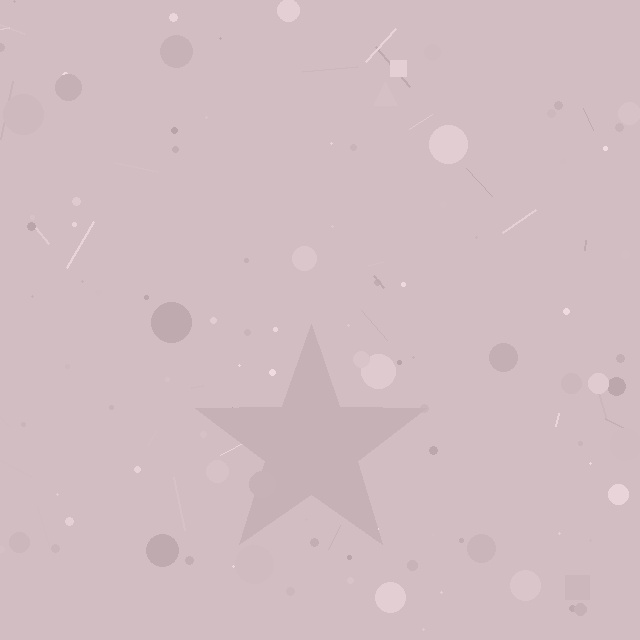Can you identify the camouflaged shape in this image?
The camouflaged shape is a star.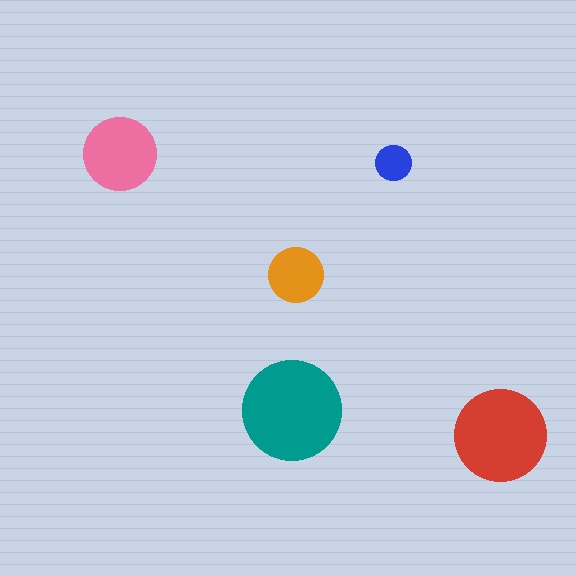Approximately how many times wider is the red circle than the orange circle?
About 1.5 times wider.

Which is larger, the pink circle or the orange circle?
The pink one.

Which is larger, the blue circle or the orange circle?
The orange one.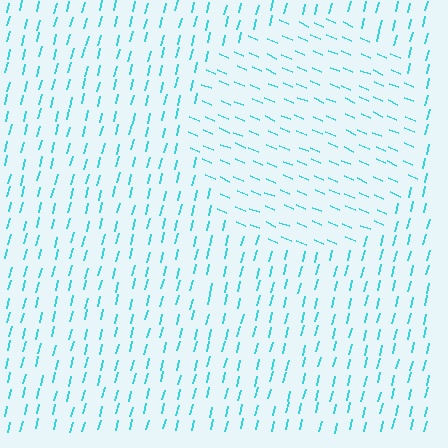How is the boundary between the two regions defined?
The boundary is defined purely by a change in line orientation (approximately 81 degrees difference). All lines are the same color and thickness.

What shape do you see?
I see a circle.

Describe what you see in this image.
The image is filled with small cyan line segments. A circle region in the image has lines oriented differently from the surrounding lines, creating a visible texture boundary.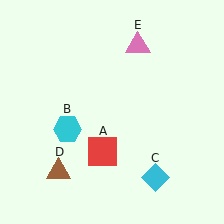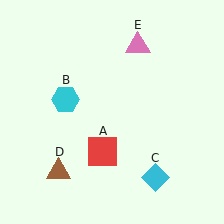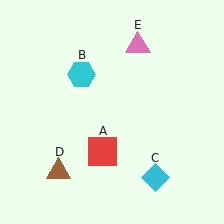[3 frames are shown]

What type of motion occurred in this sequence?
The cyan hexagon (object B) rotated clockwise around the center of the scene.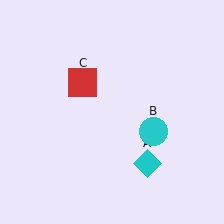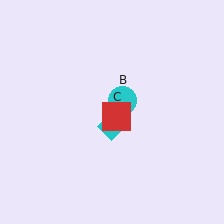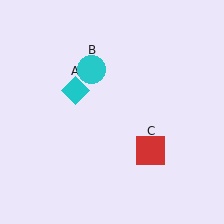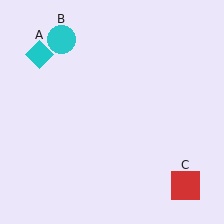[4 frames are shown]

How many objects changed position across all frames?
3 objects changed position: cyan diamond (object A), cyan circle (object B), red square (object C).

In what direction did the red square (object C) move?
The red square (object C) moved down and to the right.